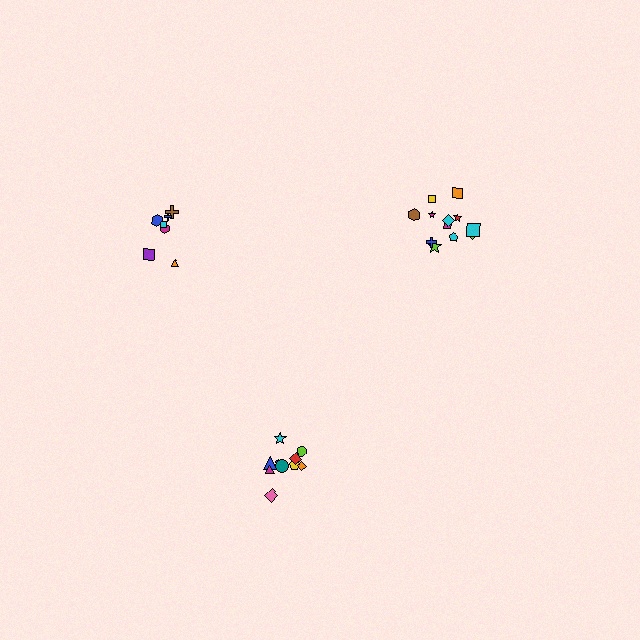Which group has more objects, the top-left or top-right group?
The top-right group.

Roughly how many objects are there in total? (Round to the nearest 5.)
Roughly 30 objects in total.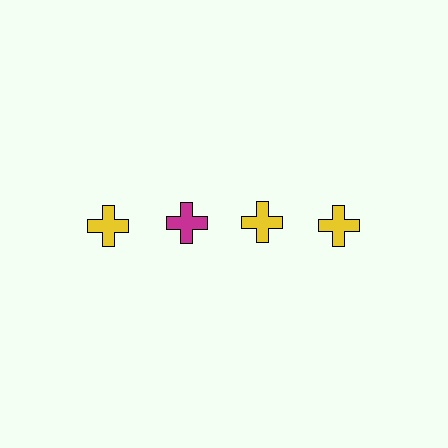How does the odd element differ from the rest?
It has a different color: magenta instead of yellow.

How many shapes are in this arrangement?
There are 4 shapes arranged in a grid pattern.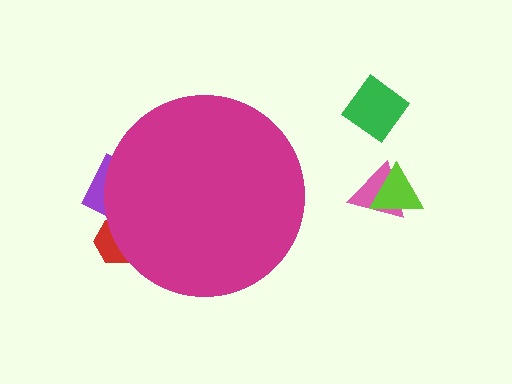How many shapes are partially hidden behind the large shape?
2 shapes are partially hidden.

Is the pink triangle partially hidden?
No, the pink triangle is fully visible.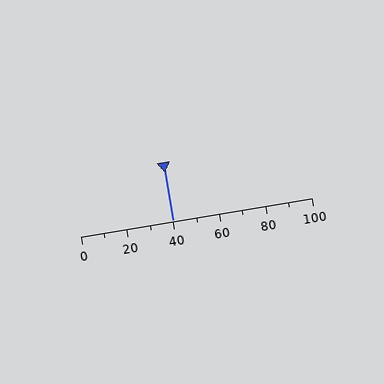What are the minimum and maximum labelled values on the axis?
The axis runs from 0 to 100.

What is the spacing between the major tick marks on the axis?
The major ticks are spaced 20 apart.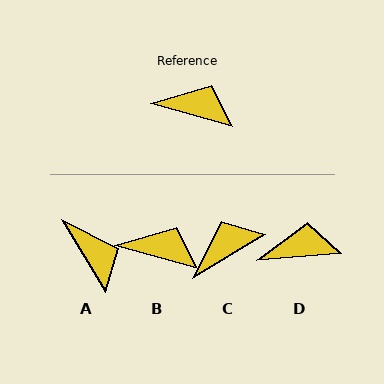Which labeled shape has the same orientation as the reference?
B.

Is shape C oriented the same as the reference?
No, it is off by about 47 degrees.